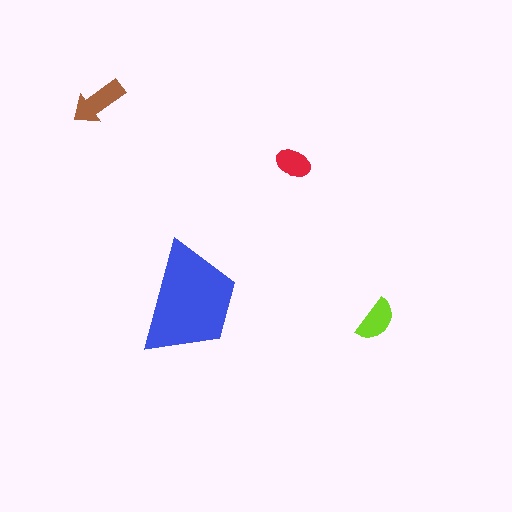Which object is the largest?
The blue trapezoid.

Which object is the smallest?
The red ellipse.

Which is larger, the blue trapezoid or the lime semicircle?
The blue trapezoid.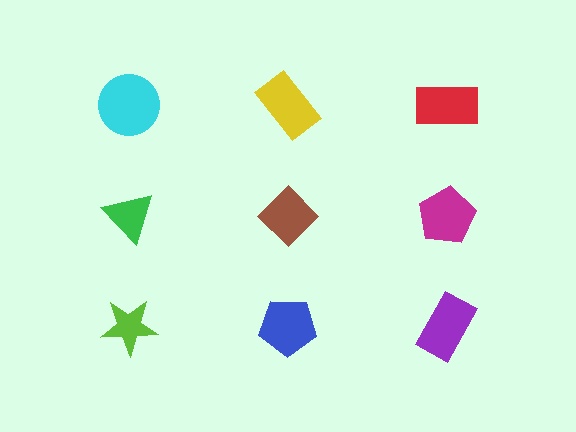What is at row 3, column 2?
A blue pentagon.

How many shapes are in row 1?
3 shapes.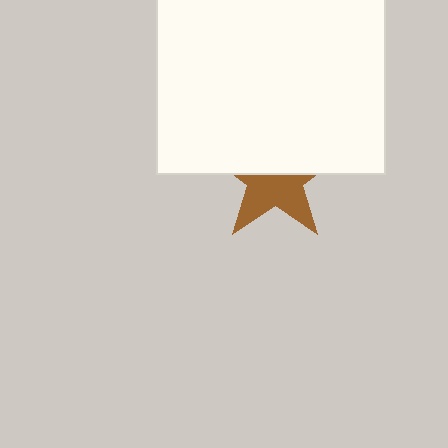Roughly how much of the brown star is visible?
About half of it is visible (roughly 47%).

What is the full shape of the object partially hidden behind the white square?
The partially hidden object is a brown star.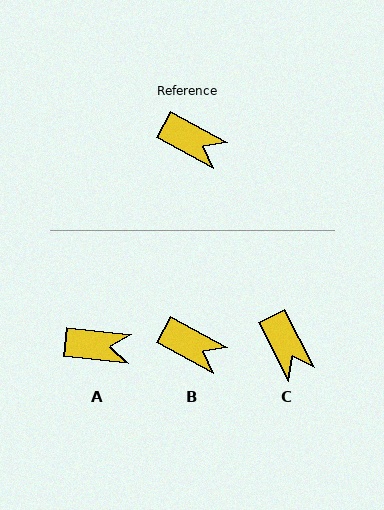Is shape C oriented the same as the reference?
No, it is off by about 34 degrees.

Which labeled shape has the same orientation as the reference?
B.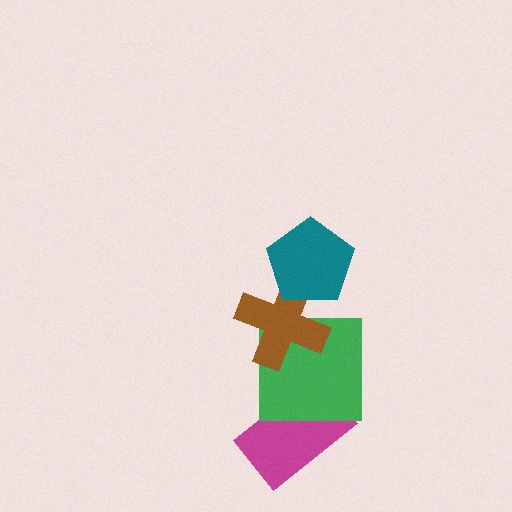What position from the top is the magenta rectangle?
The magenta rectangle is 4th from the top.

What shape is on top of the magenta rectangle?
The green square is on top of the magenta rectangle.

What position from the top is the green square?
The green square is 3rd from the top.